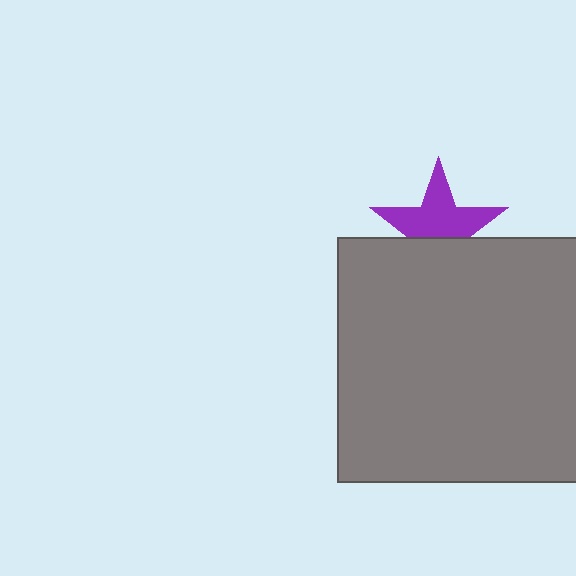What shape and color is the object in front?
The object in front is a gray square.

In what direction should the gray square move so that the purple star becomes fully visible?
The gray square should move down. That is the shortest direction to clear the overlap and leave the purple star fully visible.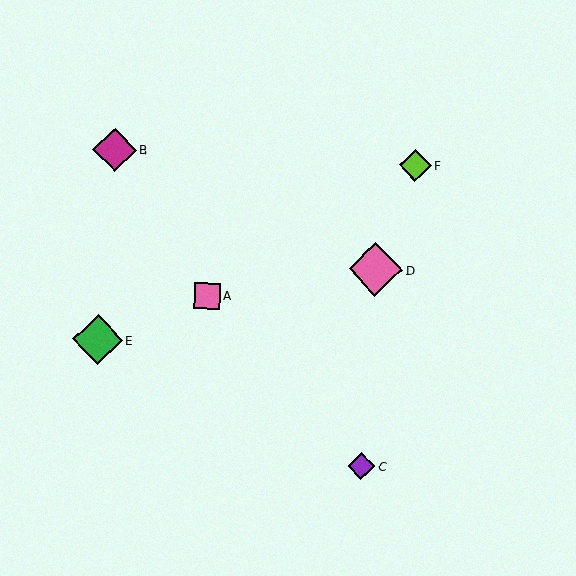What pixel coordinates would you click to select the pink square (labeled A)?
Click at (207, 296) to select the pink square A.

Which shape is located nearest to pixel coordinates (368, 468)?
The purple diamond (labeled C) at (361, 466) is nearest to that location.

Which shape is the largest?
The pink diamond (labeled D) is the largest.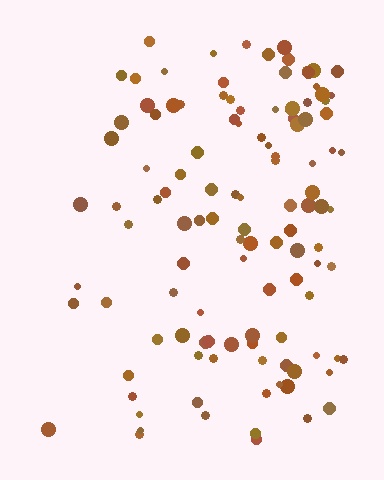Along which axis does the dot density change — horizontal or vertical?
Horizontal.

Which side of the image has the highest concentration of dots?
The right.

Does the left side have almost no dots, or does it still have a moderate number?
Still a moderate number, just noticeably fewer than the right.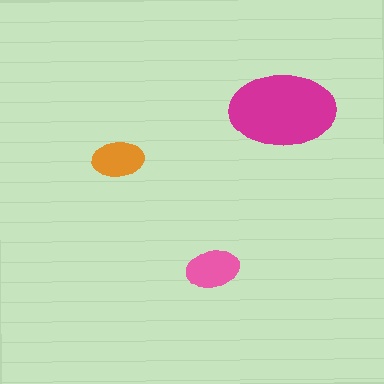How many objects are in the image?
There are 3 objects in the image.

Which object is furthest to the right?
The magenta ellipse is rightmost.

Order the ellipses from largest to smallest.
the magenta one, the pink one, the orange one.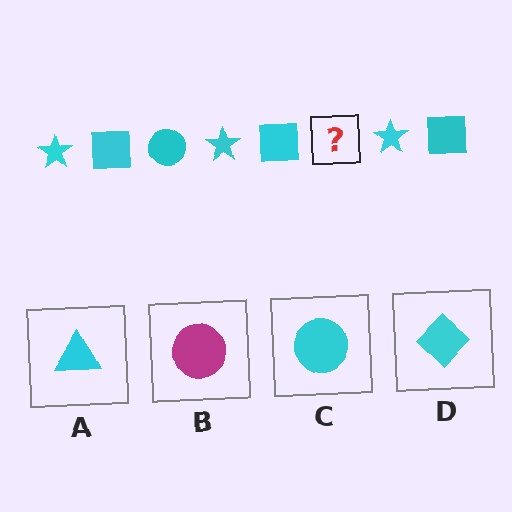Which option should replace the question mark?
Option C.